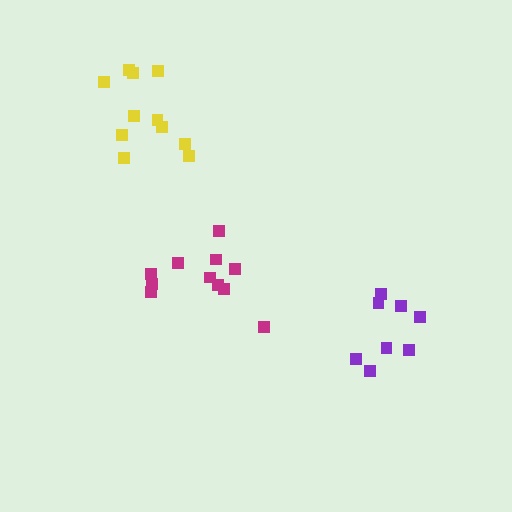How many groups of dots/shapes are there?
There are 3 groups.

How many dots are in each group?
Group 1: 8 dots, Group 2: 11 dots, Group 3: 11 dots (30 total).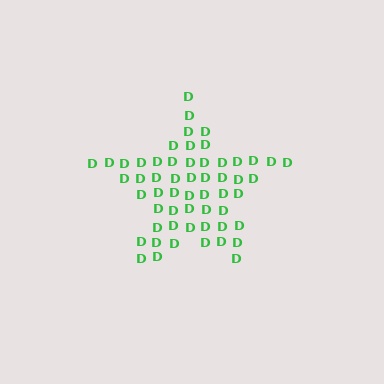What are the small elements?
The small elements are letter D's.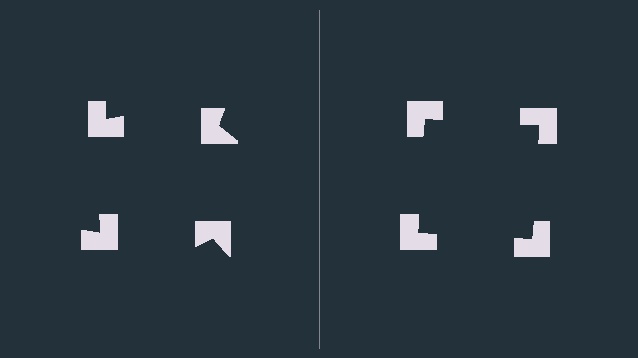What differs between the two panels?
The notched squares are positioned identically on both sides; only the wedge orientations differ. On the right they align to a square; on the left they are misaligned.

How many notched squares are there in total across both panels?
8 — 4 on each side.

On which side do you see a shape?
An illusory square appears on the right side. On the left side the wedge cuts are rotated, so no coherent shape forms.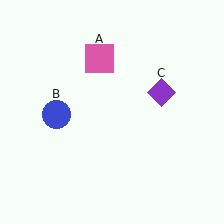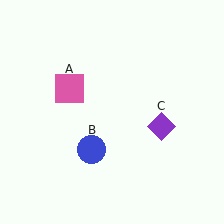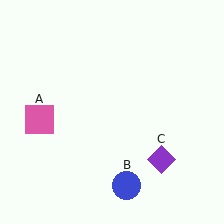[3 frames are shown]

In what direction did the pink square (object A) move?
The pink square (object A) moved down and to the left.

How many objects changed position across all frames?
3 objects changed position: pink square (object A), blue circle (object B), purple diamond (object C).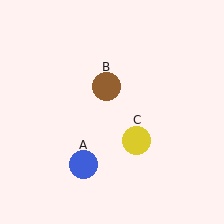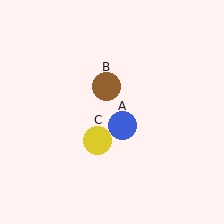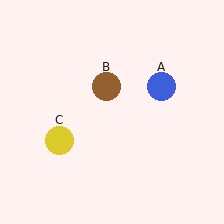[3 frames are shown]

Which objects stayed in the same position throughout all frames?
Brown circle (object B) remained stationary.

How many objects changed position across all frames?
2 objects changed position: blue circle (object A), yellow circle (object C).